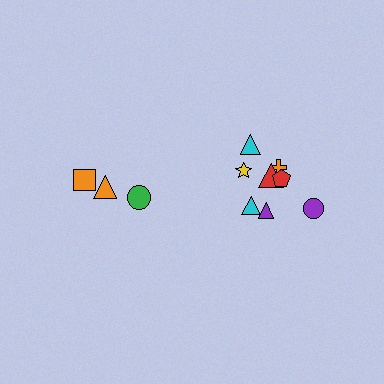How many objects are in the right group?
There are 8 objects.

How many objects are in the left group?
There are 3 objects.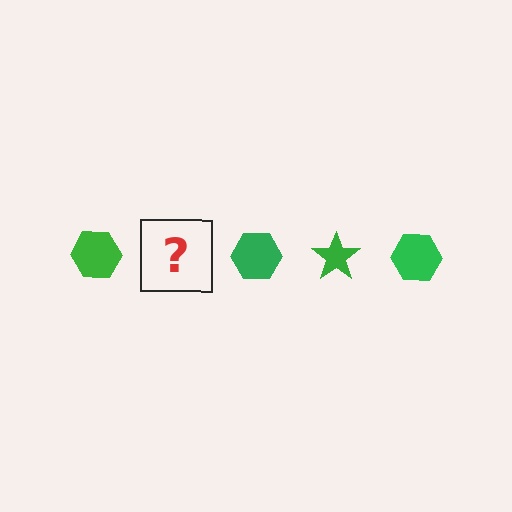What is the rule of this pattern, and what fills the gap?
The rule is that the pattern cycles through hexagon, star shapes in green. The gap should be filled with a green star.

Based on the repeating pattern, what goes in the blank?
The blank should be a green star.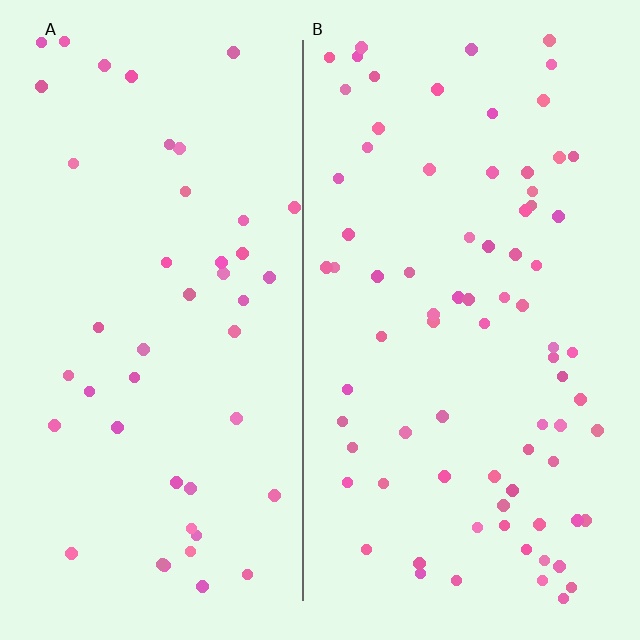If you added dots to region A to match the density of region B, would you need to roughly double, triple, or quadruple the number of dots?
Approximately double.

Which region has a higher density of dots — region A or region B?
B (the right).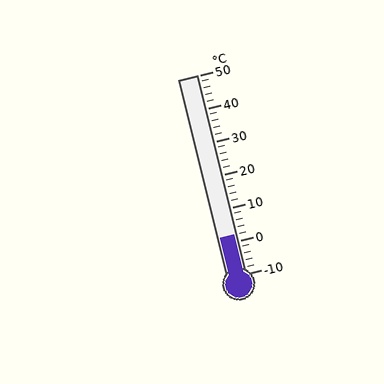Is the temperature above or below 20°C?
The temperature is below 20°C.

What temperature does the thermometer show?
The thermometer shows approximately 2°C.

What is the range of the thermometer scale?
The thermometer scale ranges from -10°C to 50°C.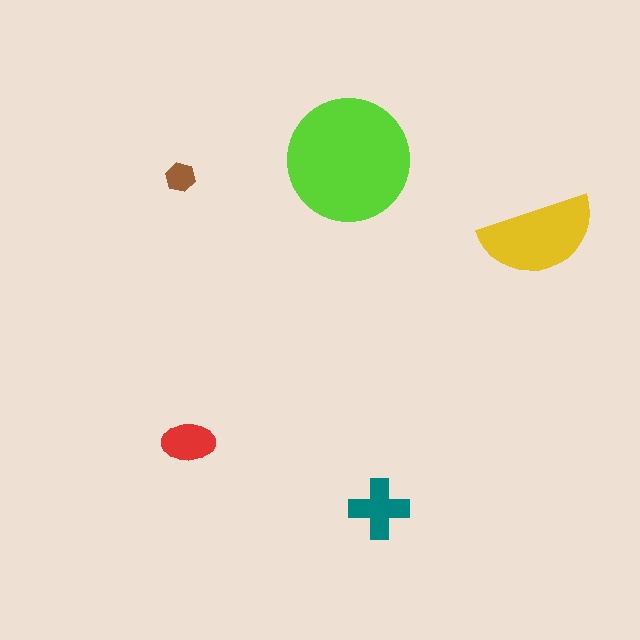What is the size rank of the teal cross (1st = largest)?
3rd.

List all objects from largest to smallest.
The lime circle, the yellow semicircle, the teal cross, the red ellipse, the brown hexagon.